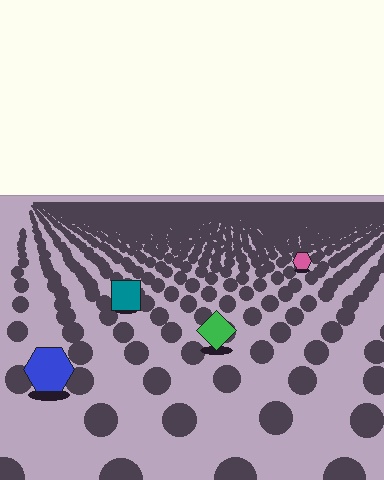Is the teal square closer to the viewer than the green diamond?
No. The green diamond is closer — you can tell from the texture gradient: the ground texture is coarser near it.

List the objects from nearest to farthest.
From nearest to farthest: the blue hexagon, the green diamond, the teal square, the pink hexagon.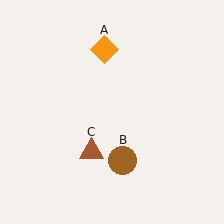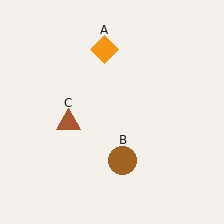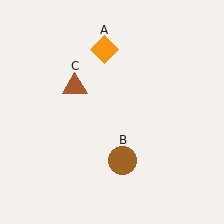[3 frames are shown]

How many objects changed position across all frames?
1 object changed position: brown triangle (object C).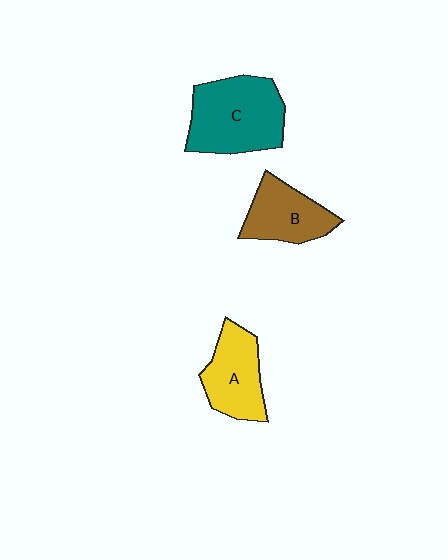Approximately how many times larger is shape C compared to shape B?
Approximately 1.5 times.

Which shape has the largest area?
Shape C (teal).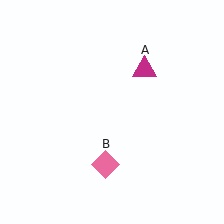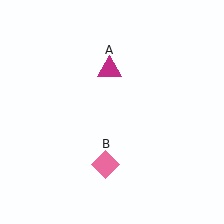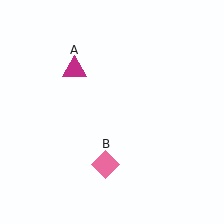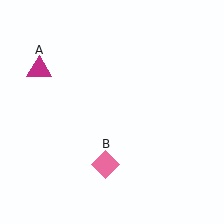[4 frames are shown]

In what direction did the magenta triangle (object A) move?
The magenta triangle (object A) moved left.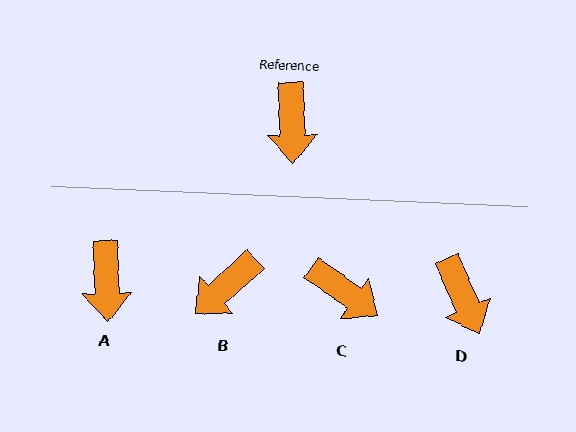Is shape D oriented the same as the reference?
No, it is off by about 22 degrees.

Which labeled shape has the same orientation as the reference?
A.